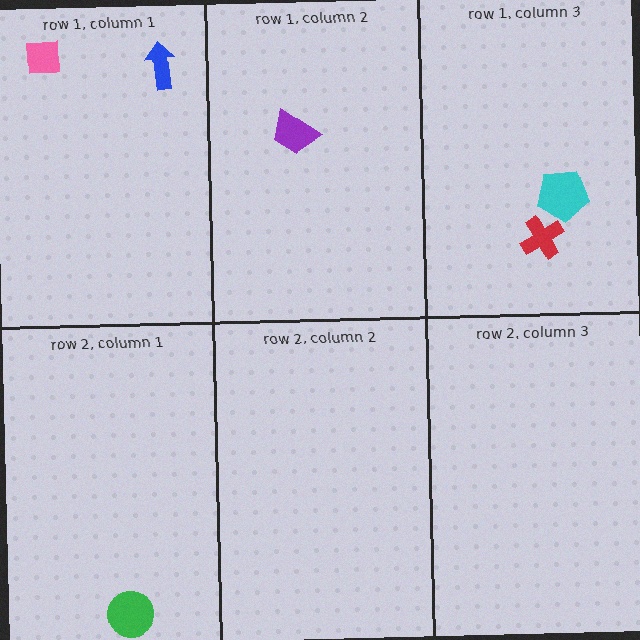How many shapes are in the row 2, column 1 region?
1.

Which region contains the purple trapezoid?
The row 1, column 2 region.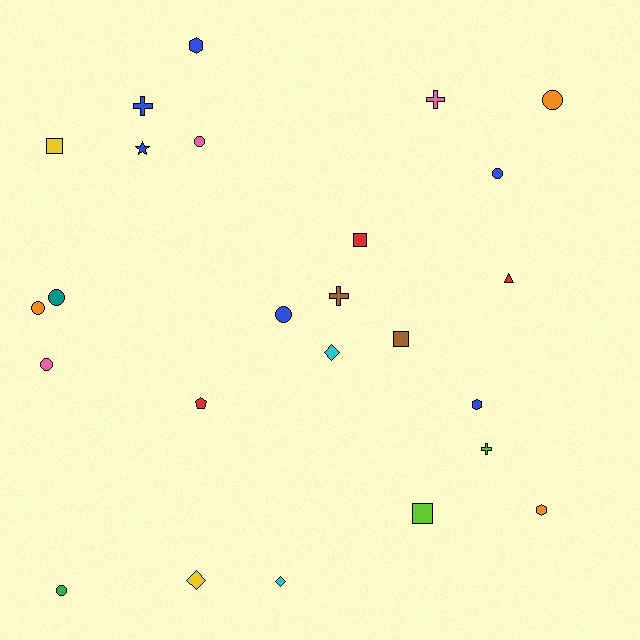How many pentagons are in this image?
There is 1 pentagon.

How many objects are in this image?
There are 25 objects.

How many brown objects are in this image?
There are 2 brown objects.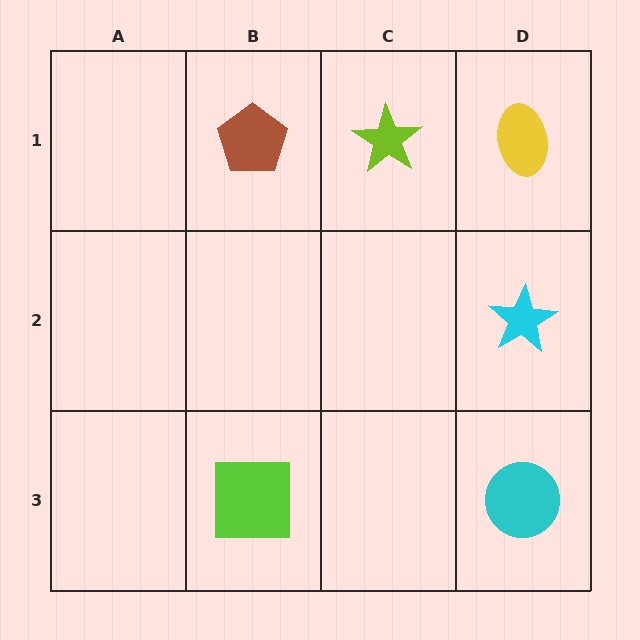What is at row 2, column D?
A cyan star.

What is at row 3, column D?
A cyan circle.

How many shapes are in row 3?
2 shapes.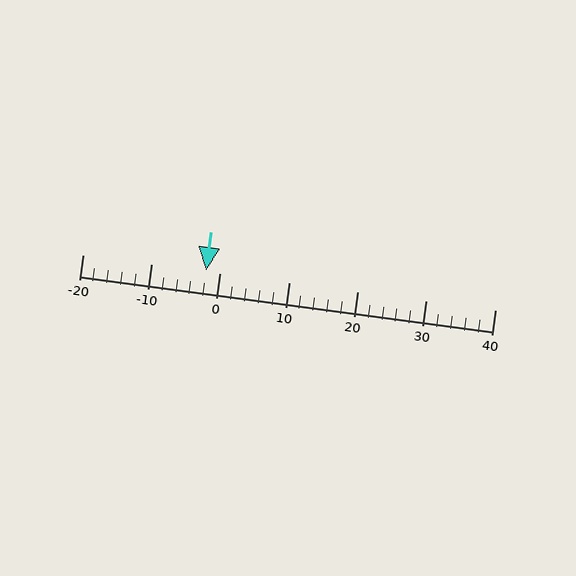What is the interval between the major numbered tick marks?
The major tick marks are spaced 10 units apart.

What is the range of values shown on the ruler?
The ruler shows values from -20 to 40.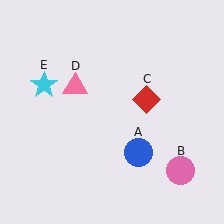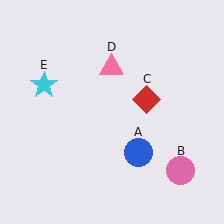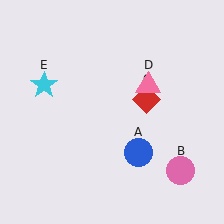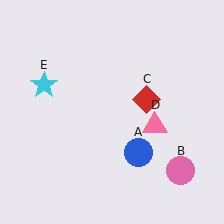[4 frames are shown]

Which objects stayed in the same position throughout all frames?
Blue circle (object A) and pink circle (object B) and red diamond (object C) and cyan star (object E) remained stationary.